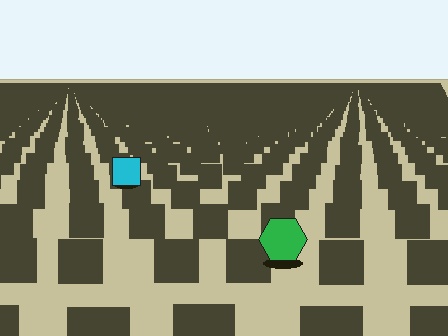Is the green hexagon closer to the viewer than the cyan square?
Yes. The green hexagon is closer — you can tell from the texture gradient: the ground texture is coarser near it.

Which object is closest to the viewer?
The green hexagon is closest. The texture marks near it are larger and more spread out.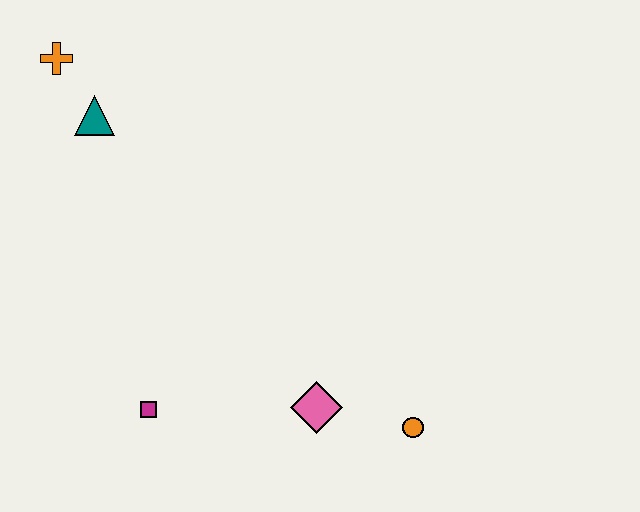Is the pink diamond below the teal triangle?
Yes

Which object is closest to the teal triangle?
The orange cross is closest to the teal triangle.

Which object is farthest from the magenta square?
The orange cross is farthest from the magenta square.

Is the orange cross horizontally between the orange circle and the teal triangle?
No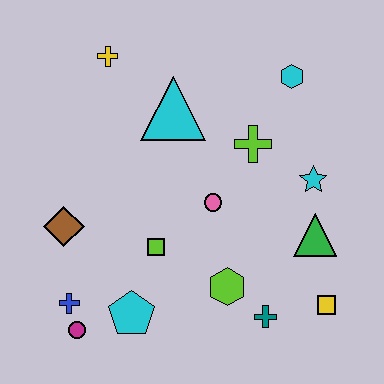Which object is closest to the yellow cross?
The cyan triangle is closest to the yellow cross.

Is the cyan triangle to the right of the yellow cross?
Yes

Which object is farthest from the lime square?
The cyan hexagon is farthest from the lime square.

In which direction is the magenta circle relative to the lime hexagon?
The magenta circle is to the left of the lime hexagon.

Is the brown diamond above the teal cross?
Yes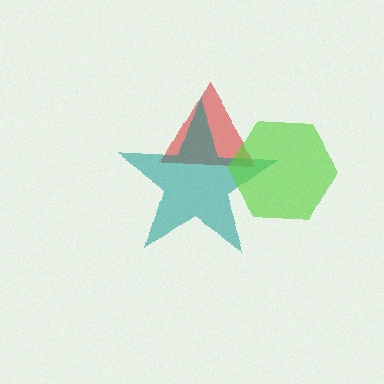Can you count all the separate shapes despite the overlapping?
Yes, there are 3 separate shapes.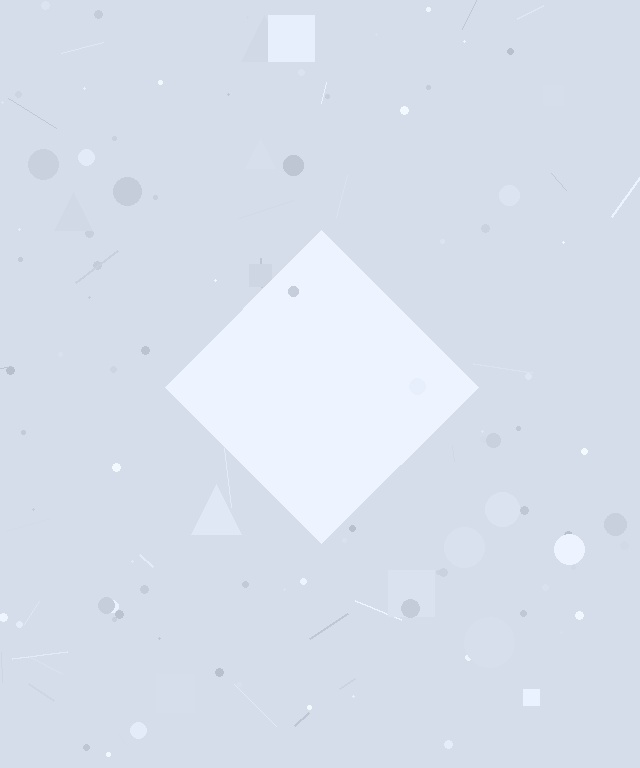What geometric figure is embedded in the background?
A diamond is embedded in the background.